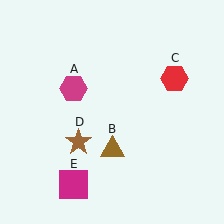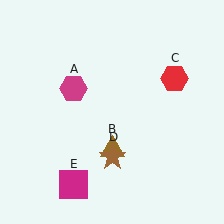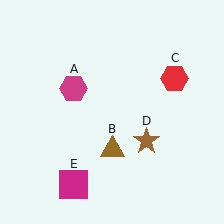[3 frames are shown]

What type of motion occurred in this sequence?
The brown star (object D) rotated counterclockwise around the center of the scene.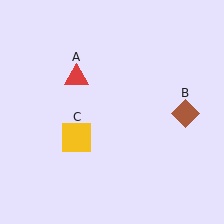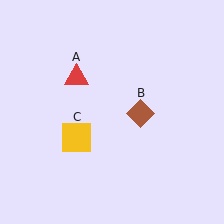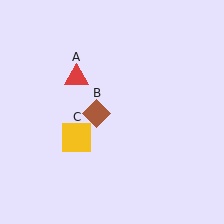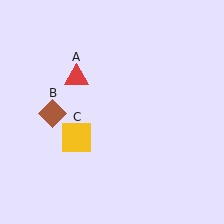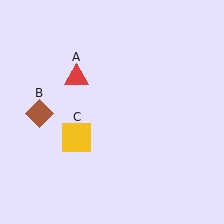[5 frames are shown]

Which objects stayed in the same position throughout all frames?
Red triangle (object A) and yellow square (object C) remained stationary.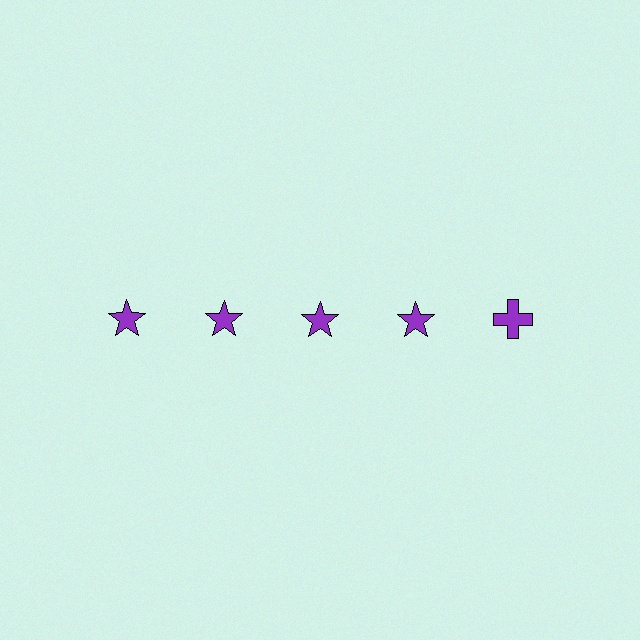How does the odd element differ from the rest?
It has a different shape: cross instead of star.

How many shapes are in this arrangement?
There are 5 shapes arranged in a grid pattern.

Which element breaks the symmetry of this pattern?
The purple cross in the top row, rightmost column breaks the symmetry. All other shapes are purple stars.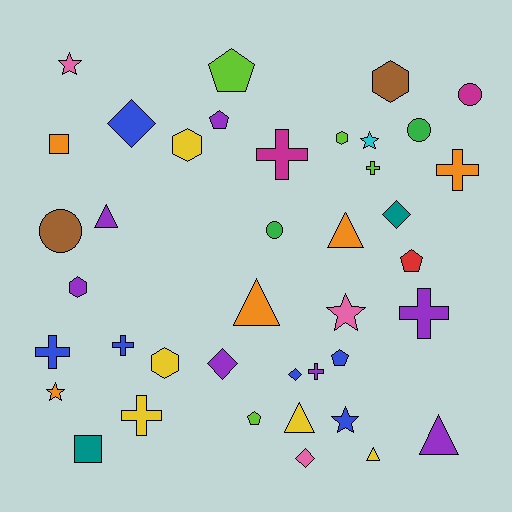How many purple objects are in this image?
There are 7 purple objects.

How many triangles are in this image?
There are 6 triangles.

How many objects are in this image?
There are 40 objects.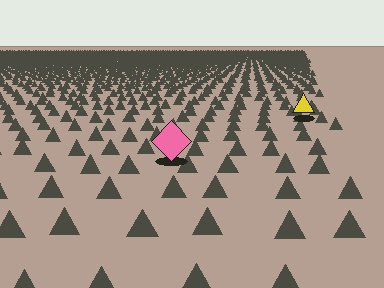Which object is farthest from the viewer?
The yellow triangle is farthest from the viewer. It appears smaller and the ground texture around it is denser.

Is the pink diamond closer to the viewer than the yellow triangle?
Yes. The pink diamond is closer — you can tell from the texture gradient: the ground texture is coarser near it.